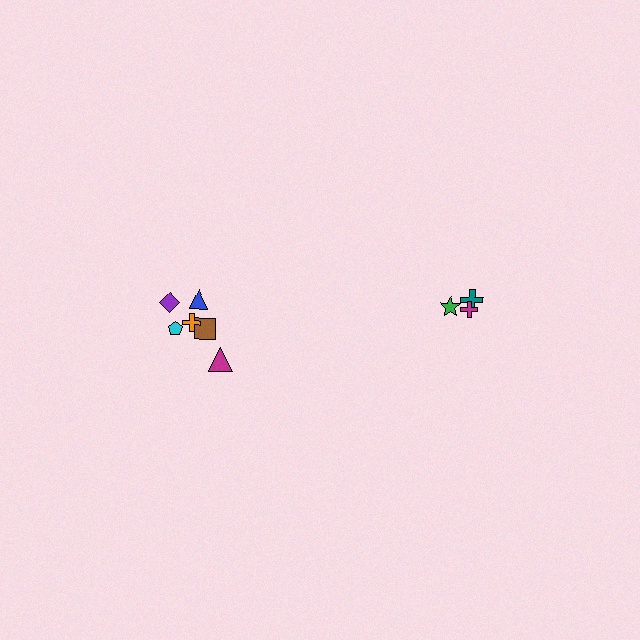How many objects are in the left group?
There are 6 objects.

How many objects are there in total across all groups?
There are 9 objects.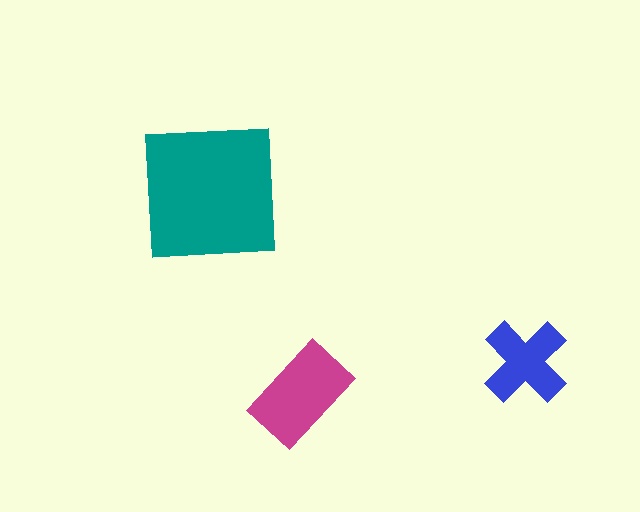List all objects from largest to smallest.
The teal square, the magenta rectangle, the blue cross.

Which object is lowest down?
The magenta rectangle is bottommost.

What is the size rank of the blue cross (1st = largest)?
3rd.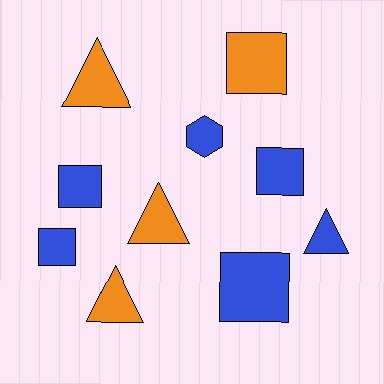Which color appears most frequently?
Blue, with 6 objects.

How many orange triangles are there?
There are 3 orange triangles.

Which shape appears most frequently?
Square, with 5 objects.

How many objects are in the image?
There are 10 objects.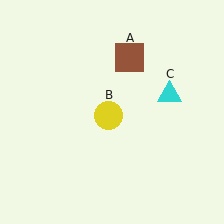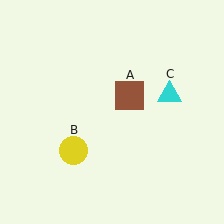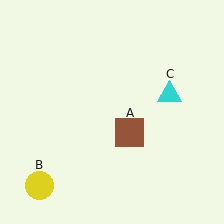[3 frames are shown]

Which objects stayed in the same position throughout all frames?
Cyan triangle (object C) remained stationary.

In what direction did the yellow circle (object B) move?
The yellow circle (object B) moved down and to the left.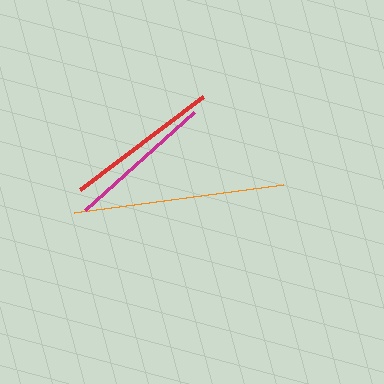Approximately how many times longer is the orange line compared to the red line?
The orange line is approximately 1.4 times the length of the red line.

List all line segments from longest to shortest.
From longest to shortest: orange, red, magenta.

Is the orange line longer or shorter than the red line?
The orange line is longer than the red line.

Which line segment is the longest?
The orange line is the longest at approximately 211 pixels.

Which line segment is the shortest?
The magenta line is the shortest at approximately 147 pixels.